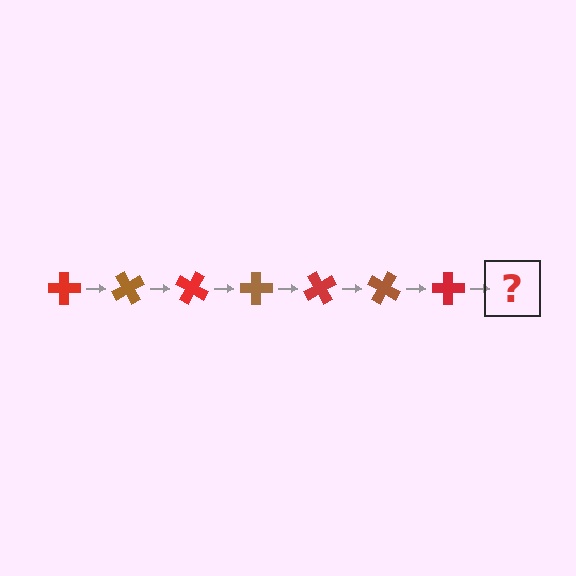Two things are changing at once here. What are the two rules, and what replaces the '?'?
The two rules are that it rotates 60 degrees each step and the color cycles through red and brown. The '?' should be a brown cross, rotated 420 degrees from the start.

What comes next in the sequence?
The next element should be a brown cross, rotated 420 degrees from the start.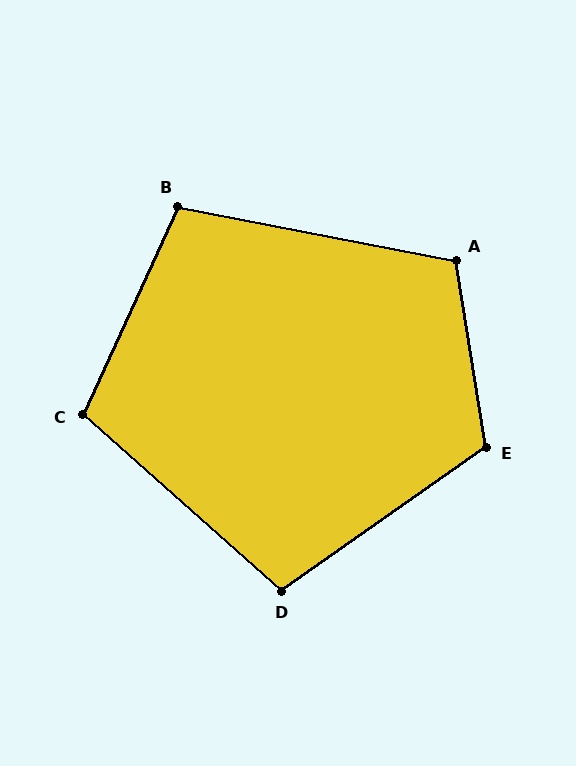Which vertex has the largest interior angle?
E, at approximately 116 degrees.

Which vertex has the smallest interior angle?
D, at approximately 103 degrees.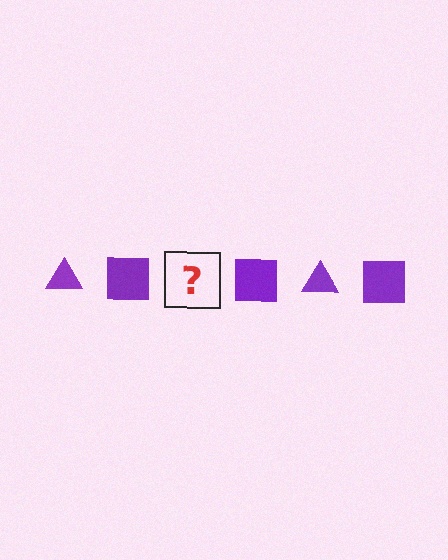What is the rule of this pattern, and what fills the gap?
The rule is that the pattern cycles through triangle, square shapes in purple. The gap should be filled with a purple triangle.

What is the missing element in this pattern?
The missing element is a purple triangle.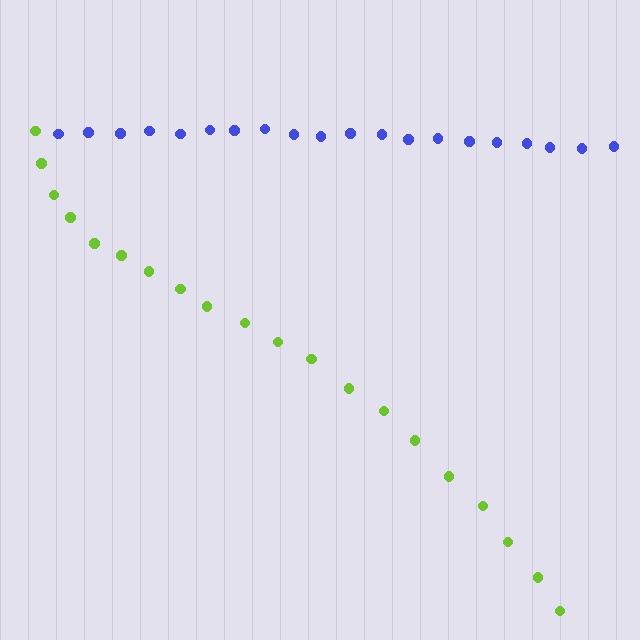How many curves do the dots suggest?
There are 2 distinct paths.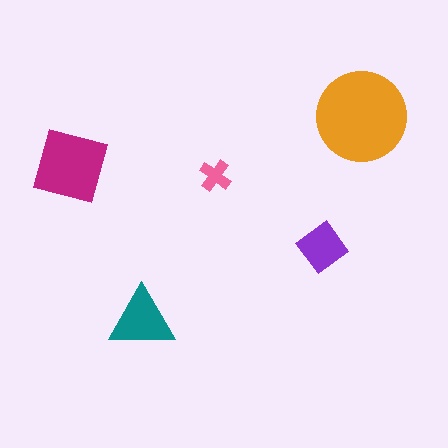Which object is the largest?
The orange circle.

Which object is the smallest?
The pink cross.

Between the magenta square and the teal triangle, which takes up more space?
The magenta square.